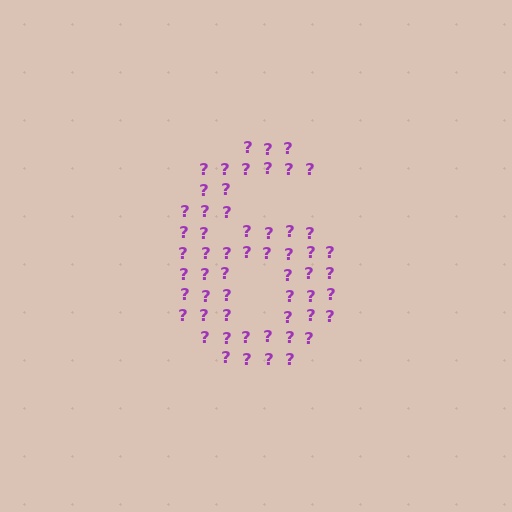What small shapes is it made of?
It is made of small question marks.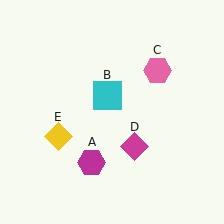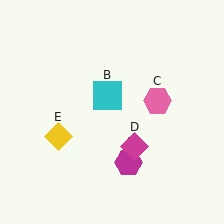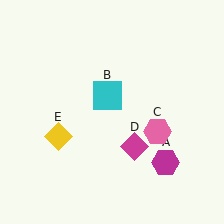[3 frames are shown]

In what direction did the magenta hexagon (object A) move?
The magenta hexagon (object A) moved right.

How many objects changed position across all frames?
2 objects changed position: magenta hexagon (object A), pink hexagon (object C).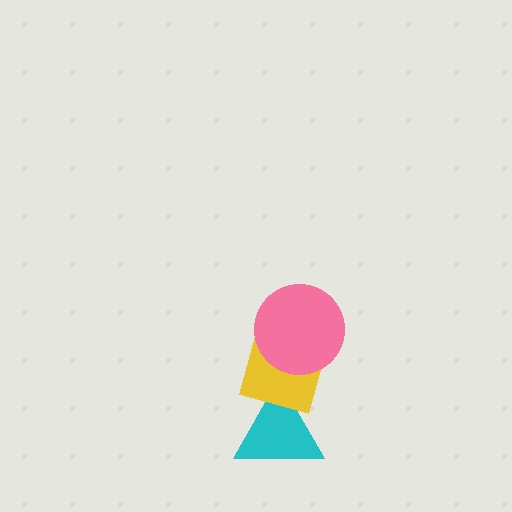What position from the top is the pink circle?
The pink circle is 1st from the top.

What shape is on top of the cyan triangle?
The yellow diamond is on top of the cyan triangle.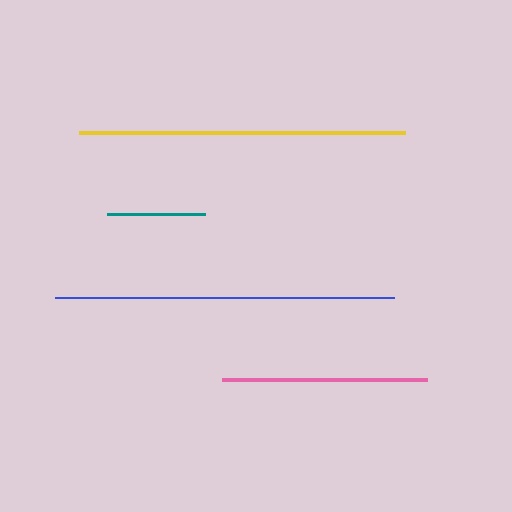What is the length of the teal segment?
The teal segment is approximately 98 pixels long.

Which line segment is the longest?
The blue line is the longest at approximately 339 pixels.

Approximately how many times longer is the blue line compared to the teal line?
The blue line is approximately 3.5 times the length of the teal line.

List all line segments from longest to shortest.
From longest to shortest: blue, yellow, pink, teal.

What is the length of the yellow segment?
The yellow segment is approximately 326 pixels long.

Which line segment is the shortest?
The teal line is the shortest at approximately 98 pixels.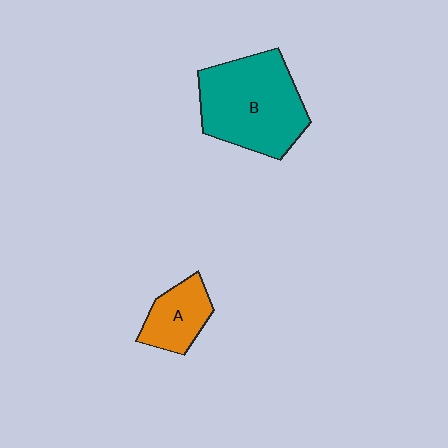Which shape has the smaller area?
Shape A (orange).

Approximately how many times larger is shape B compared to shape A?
Approximately 2.4 times.